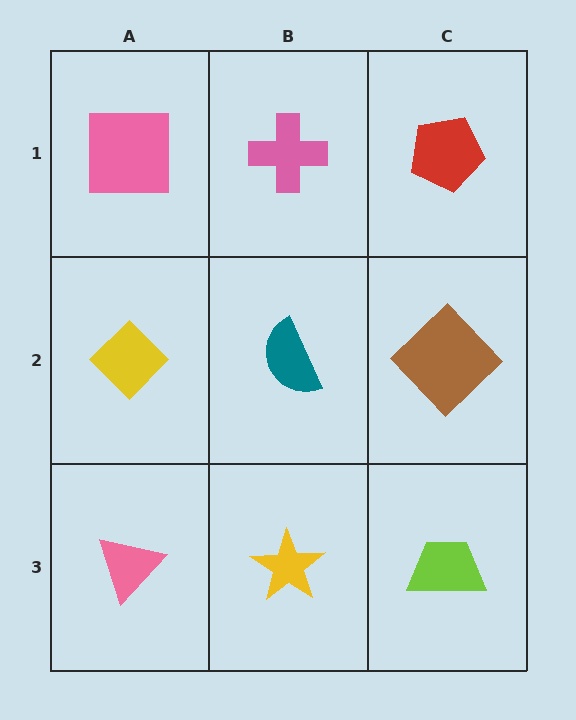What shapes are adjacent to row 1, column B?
A teal semicircle (row 2, column B), a pink square (row 1, column A), a red pentagon (row 1, column C).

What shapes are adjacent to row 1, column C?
A brown diamond (row 2, column C), a pink cross (row 1, column B).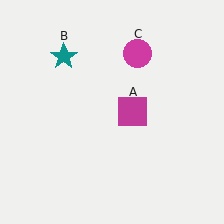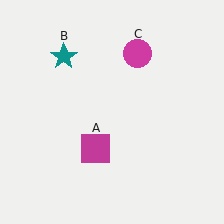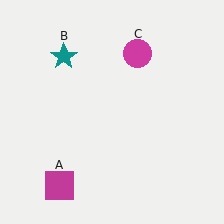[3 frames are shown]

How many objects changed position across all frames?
1 object changed position: magenta square (object A).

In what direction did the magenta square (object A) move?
The magenta square (object A) moved down and to the left.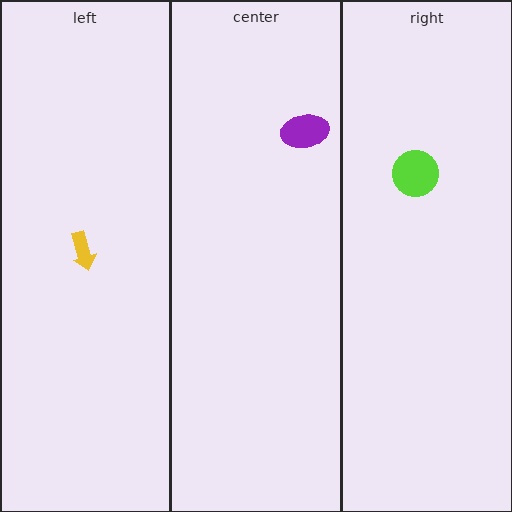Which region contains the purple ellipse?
The center region.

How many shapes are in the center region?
1.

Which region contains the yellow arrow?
The left region.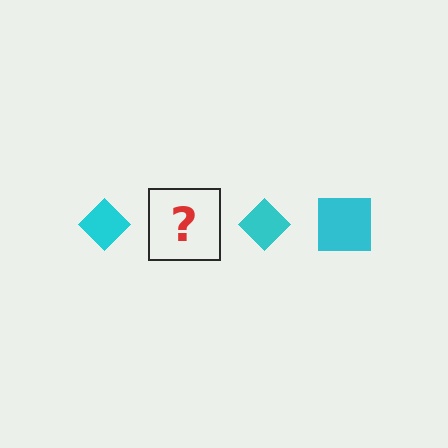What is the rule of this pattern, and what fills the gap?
The rule is that the pattern cycles through diamond, square shapes in cyan. The gap should be filled with a cyan square.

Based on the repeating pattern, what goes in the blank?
The blank should be a cyan square.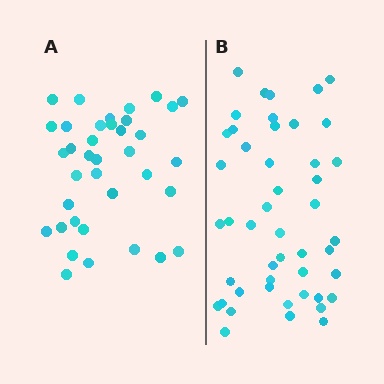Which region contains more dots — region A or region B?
Region B (the right region) has more dots.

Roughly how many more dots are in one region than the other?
Region B has roughly 10 or so more dots than region A.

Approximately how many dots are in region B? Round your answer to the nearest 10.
About 50 dots. (The exact count is 47, which rounds to 50.)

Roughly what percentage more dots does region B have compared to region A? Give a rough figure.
About 25% more.